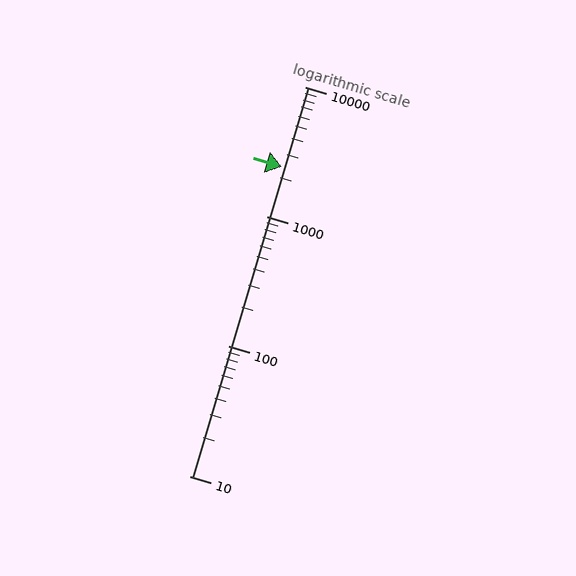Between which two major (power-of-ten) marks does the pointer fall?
The pointer is between 1000 and 10000.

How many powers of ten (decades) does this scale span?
The scale spans 3 decades, from 10 to 10000.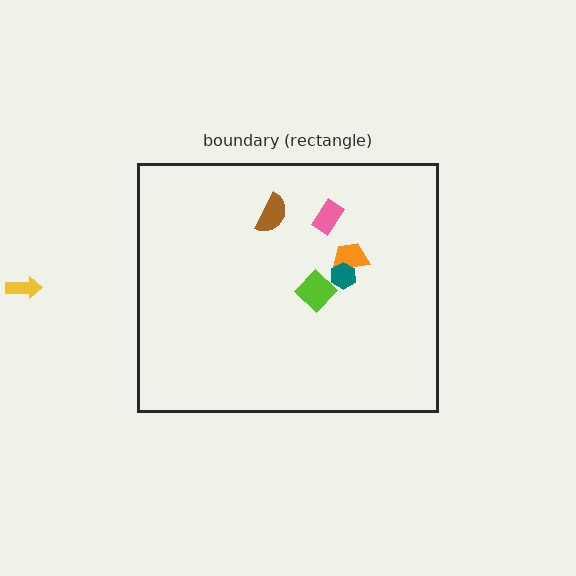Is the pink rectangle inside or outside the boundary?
Inside.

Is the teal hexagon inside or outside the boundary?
Inside.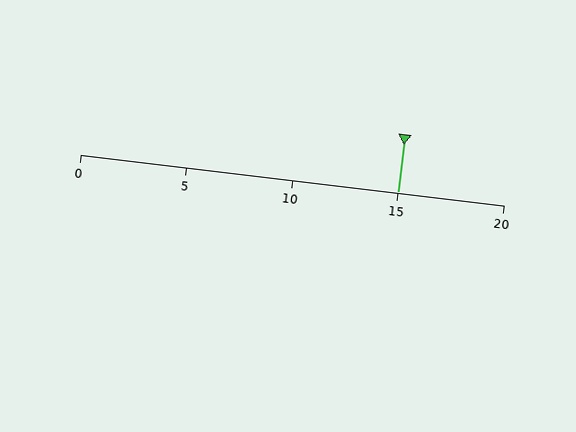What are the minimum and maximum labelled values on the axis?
The axis runs from 0 to 20.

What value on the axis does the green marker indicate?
The marker indicates approximately 15.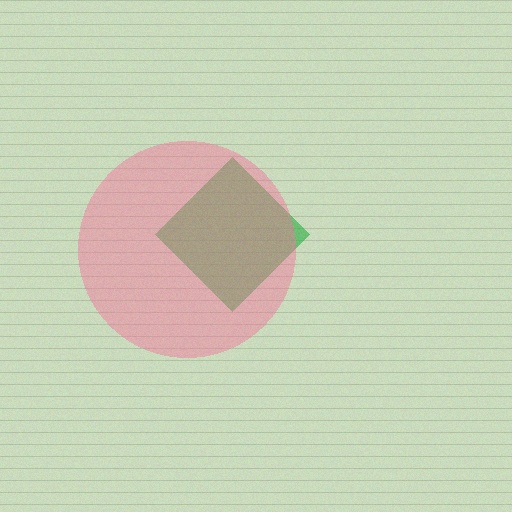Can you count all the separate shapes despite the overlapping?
Yes, there are 2 separate shapes.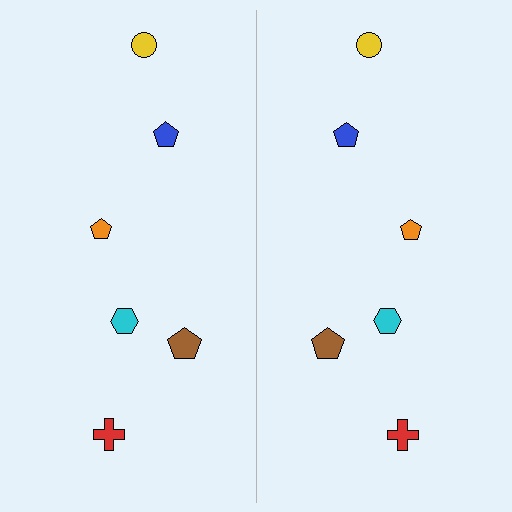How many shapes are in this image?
There are 12 shapes in this image.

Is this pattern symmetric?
Yes, this pattern has bilateral (reflection) symmetry.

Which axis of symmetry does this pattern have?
The pattern has a vertical axis of symmetry running through the center of the image.